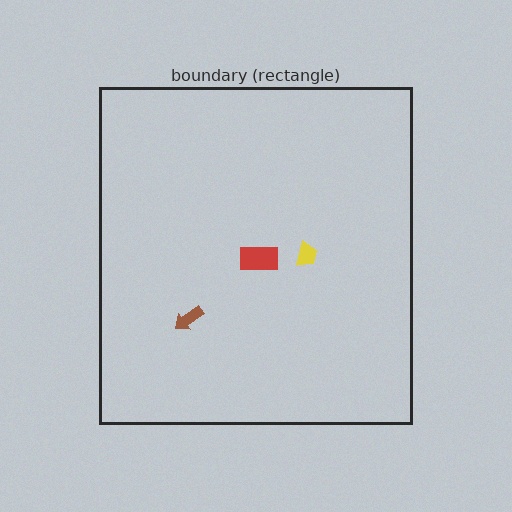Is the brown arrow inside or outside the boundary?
Inside.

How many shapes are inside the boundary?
3 inside, 0 outside.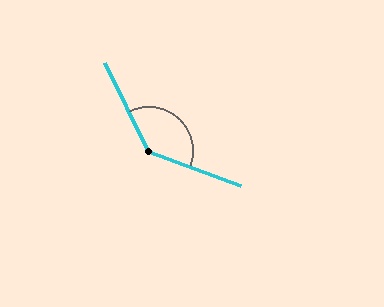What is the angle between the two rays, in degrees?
Approximately 136 degrees.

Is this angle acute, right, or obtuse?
It is obtuse.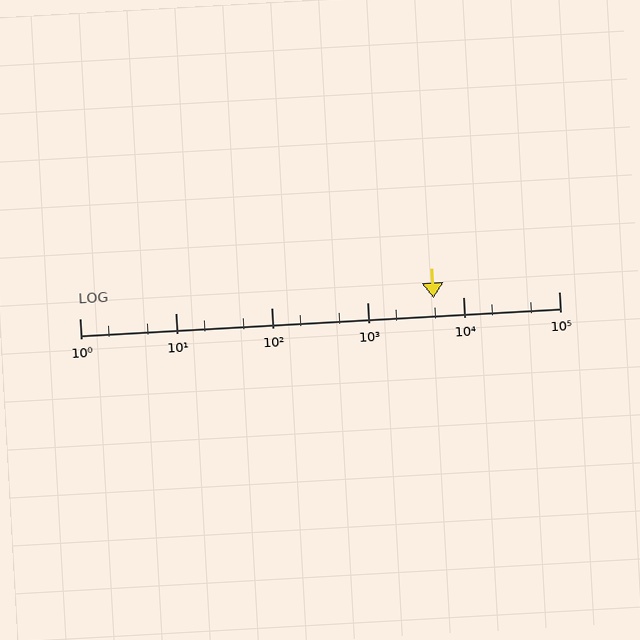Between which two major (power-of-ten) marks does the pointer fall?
The pointer is between 1000 and 10000.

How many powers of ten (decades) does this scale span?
The scale spans 5 decades, from 1 to 100000.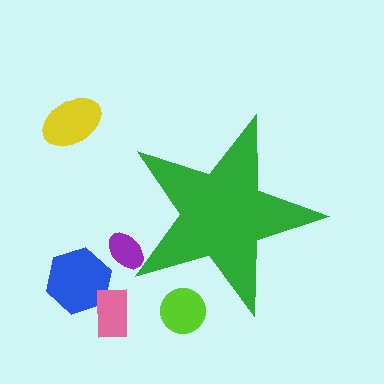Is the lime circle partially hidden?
Yes, the lime circle is partially hidden behind the green star.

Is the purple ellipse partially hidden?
Yes, the purple ellipse is partially hidden behind the green star.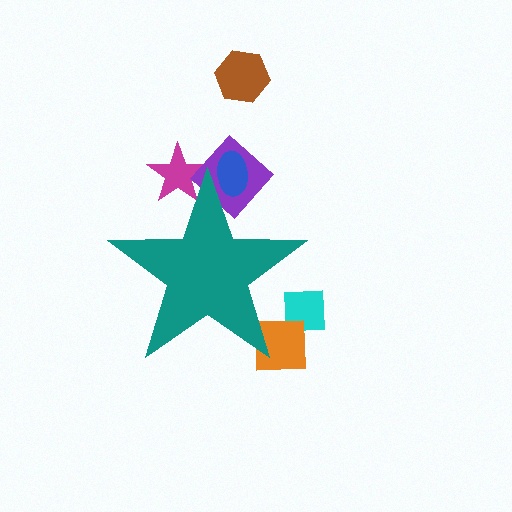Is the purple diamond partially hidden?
Yes, the purple diamond is partially hidden behind the teal star.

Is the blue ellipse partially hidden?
Yes, the blue ellipse is partially hidden behind the teal star.